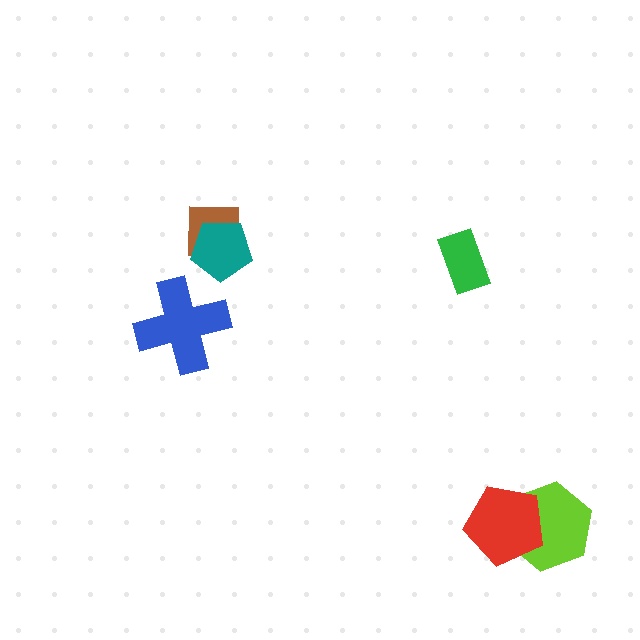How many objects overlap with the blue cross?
0 objects overlap with the blue cross.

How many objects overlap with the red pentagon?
1 object overlaps with the red pentagon.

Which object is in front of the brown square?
The teal pentagon is in front of the brown square.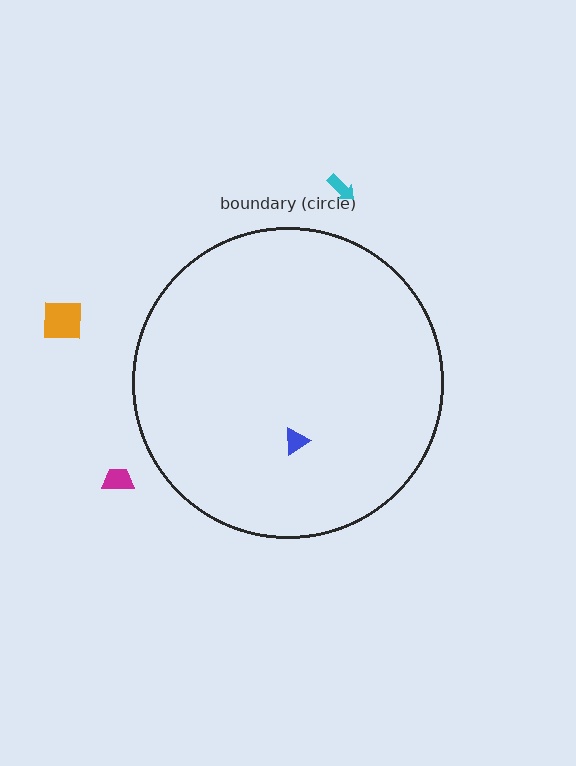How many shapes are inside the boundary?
1 inside, 3 outside.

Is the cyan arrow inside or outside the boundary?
Outside.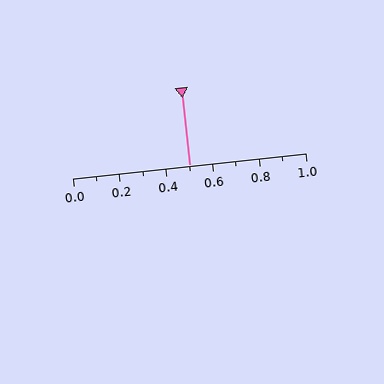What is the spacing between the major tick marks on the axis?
The major ticks are spaced 0.2 apart.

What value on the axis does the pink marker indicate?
The marker indicates approximately 0.5.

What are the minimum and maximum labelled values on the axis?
The axis runs from 0.0 to 1.0.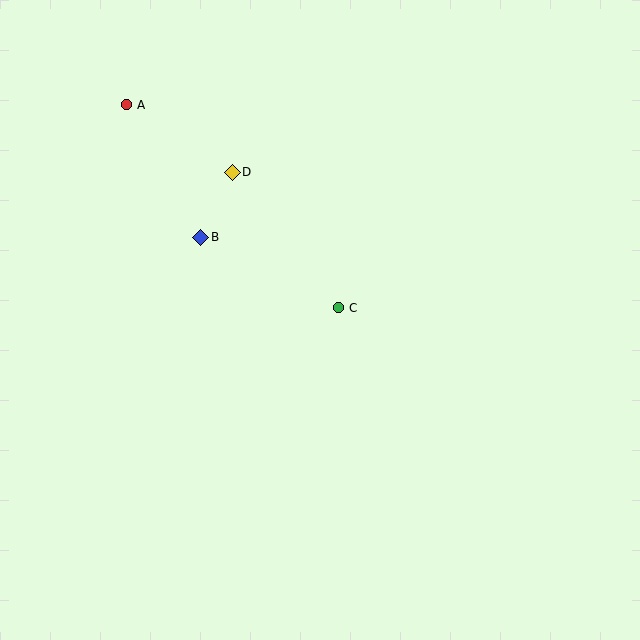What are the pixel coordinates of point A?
Point A is at (127, 105).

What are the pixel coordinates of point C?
Point C is at (339, 308).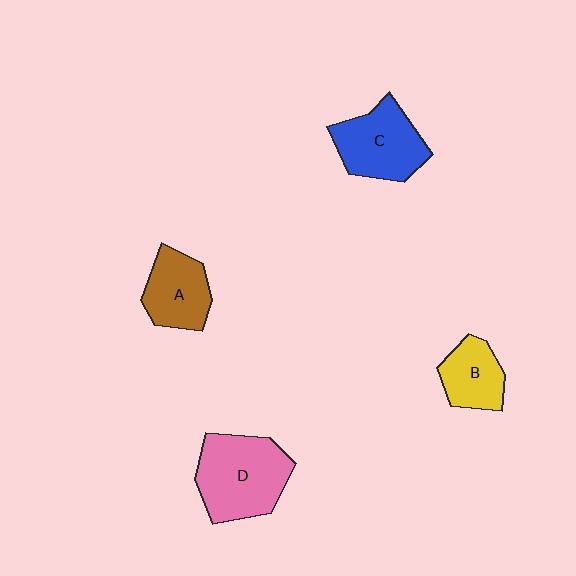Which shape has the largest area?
Shape D (pink).